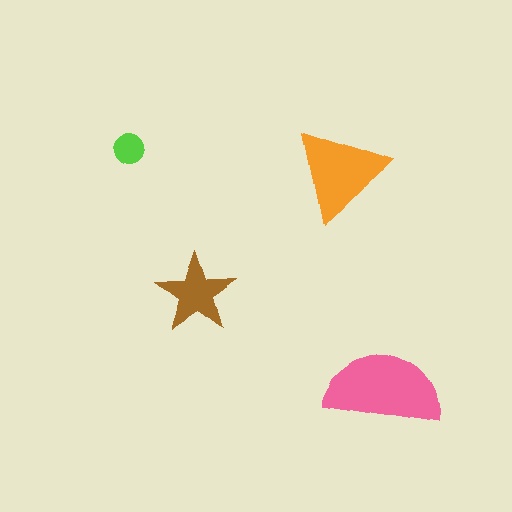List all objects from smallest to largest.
The lime circle, the brown star, the orange triangle, the pink semicircle.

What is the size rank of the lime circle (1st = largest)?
4th.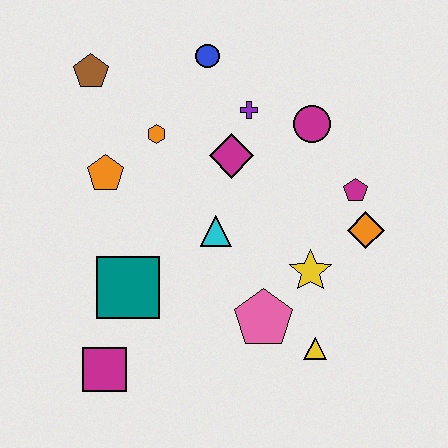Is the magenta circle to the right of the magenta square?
Yes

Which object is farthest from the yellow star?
The brown pentagon is farthest from the yellow star.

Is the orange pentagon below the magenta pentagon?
No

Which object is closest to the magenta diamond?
The purple cross is closest to the magenta diamond.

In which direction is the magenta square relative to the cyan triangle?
The magenta square is below the cyan triangle.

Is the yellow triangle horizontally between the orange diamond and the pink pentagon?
Yes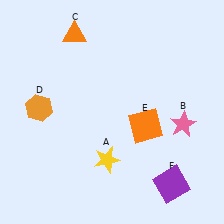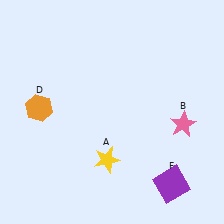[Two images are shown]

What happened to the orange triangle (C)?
The orange triangle (C) was removed in Image 2. It was in the top-left area of Image 1.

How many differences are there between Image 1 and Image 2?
There are 2 differences between the two images.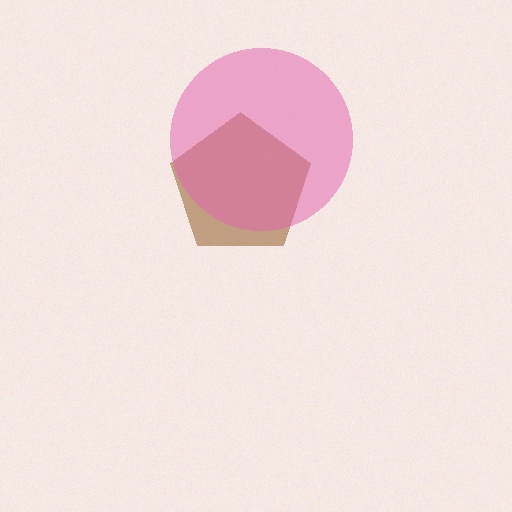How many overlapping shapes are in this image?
There are 2 overlapping shapes in the image.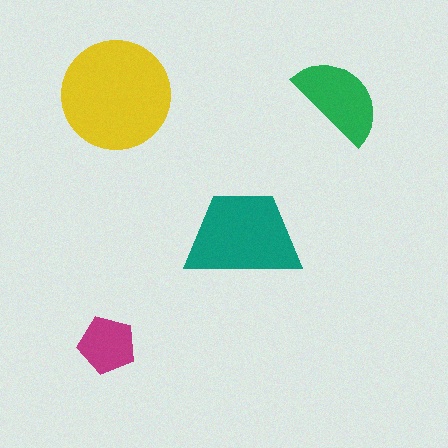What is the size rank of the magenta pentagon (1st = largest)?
4th.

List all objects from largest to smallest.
The yellow circle, the teal trapezoid, the green semicircle, the magenta pentagon.